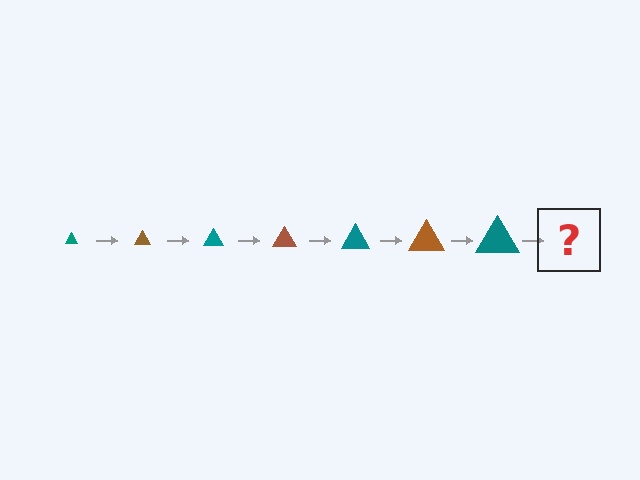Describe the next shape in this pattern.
It should be a brown triangle, larger than the previous one.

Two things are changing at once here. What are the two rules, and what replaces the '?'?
The two rules are that the triangle grows larger each step and the color cycles through teal and brown. The '?' should be a brown triangle, larger than the previous one.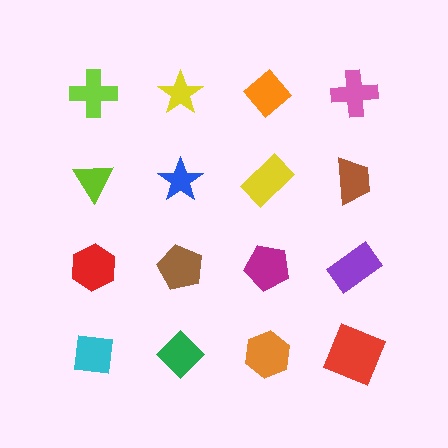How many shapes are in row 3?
4 shapes.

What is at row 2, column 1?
A lime triangle.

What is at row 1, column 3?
An orange diamond.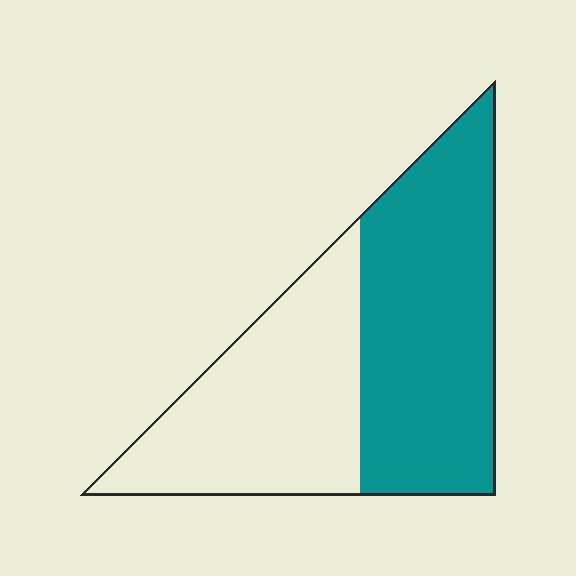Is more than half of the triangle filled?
Yes.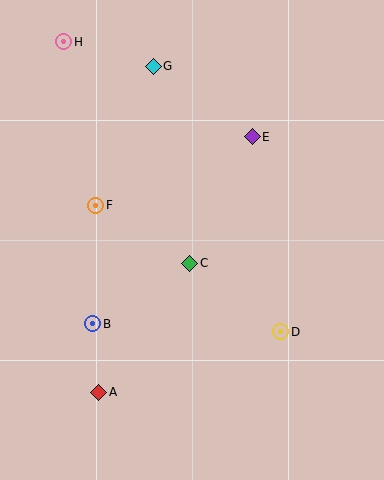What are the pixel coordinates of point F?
Point F is at (96, 205).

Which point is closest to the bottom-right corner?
Point D is closest to the bottom-right corner.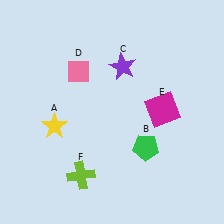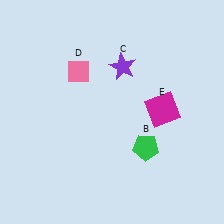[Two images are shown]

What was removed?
The lime cross (F), the yellow star (A) were removed in Image 2.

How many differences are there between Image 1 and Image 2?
There are 2 differences between the two images.